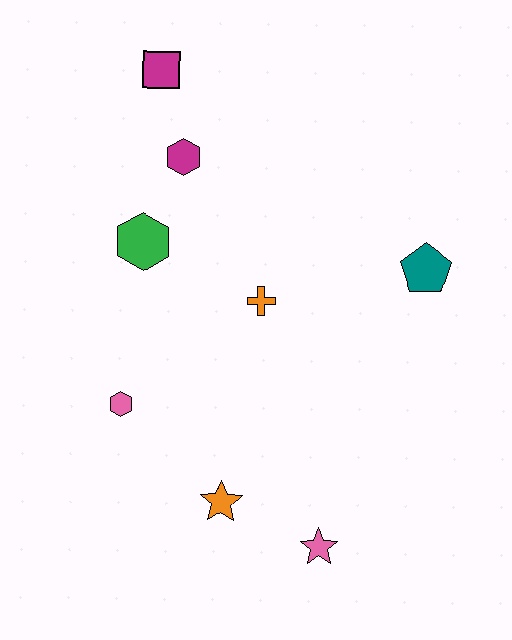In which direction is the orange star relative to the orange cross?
The orange star is below the orange cross.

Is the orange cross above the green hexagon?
No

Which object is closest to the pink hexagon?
The orange star is closest to the pink hexagon.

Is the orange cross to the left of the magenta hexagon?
No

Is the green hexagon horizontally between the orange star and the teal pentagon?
No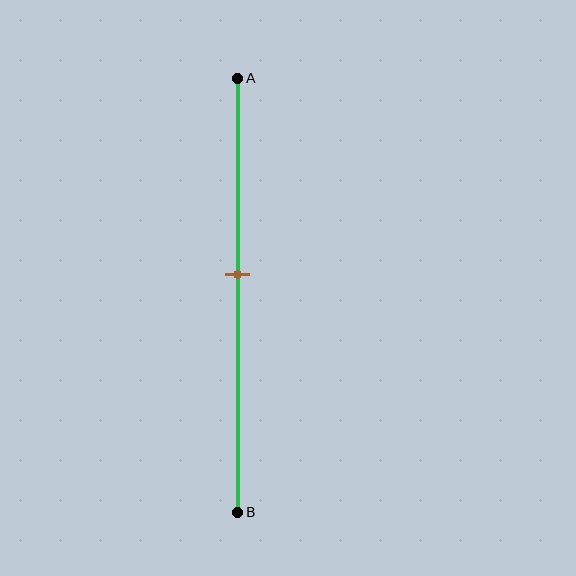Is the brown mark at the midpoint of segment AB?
No, the mark is at about 45% from A, not at the 50% midpoint.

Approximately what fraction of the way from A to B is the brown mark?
The brown mark is approximately 45% of the way from A to B.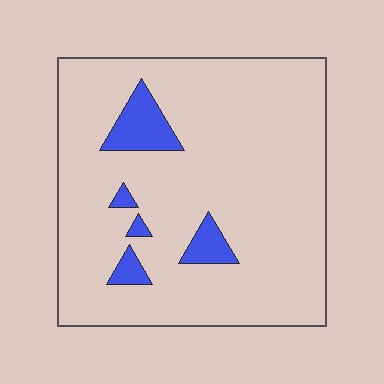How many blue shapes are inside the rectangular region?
5.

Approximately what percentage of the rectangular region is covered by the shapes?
Approximately 10%.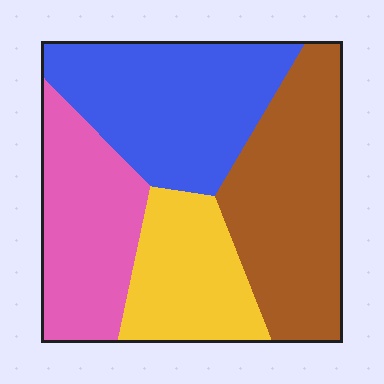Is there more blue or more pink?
Blue.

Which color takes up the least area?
Yellow, at roughly 20%.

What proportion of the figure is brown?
Brown takes up between a quarter and a half of the figure.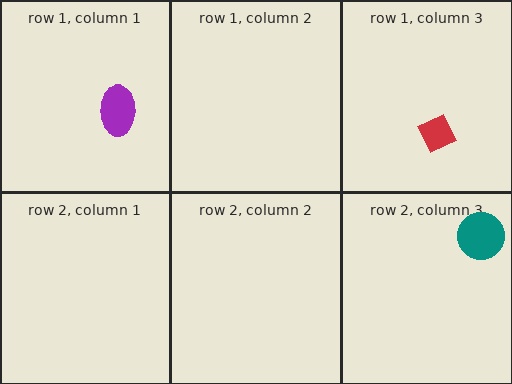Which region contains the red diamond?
The row 1, column 3 region.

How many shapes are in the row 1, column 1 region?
1.